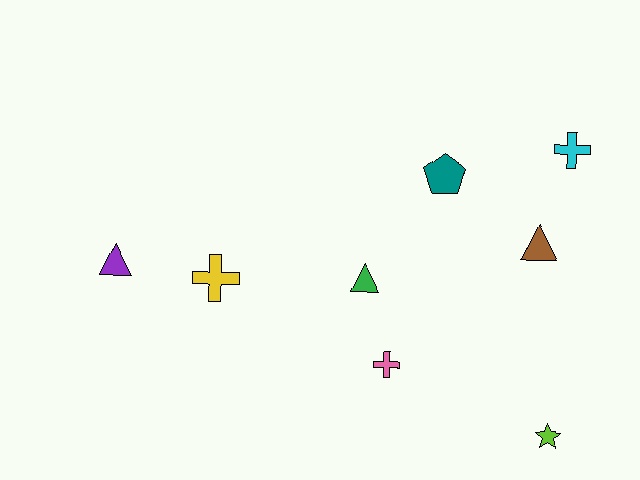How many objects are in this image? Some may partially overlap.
There are 8 objects.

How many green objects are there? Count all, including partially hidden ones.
There is 1 green object.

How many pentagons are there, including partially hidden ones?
There is 1 pentagon.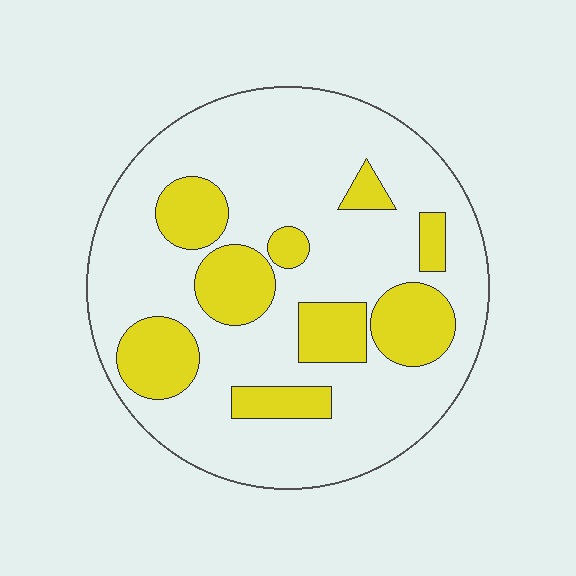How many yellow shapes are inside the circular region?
9.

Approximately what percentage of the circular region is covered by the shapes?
Approximately 25%.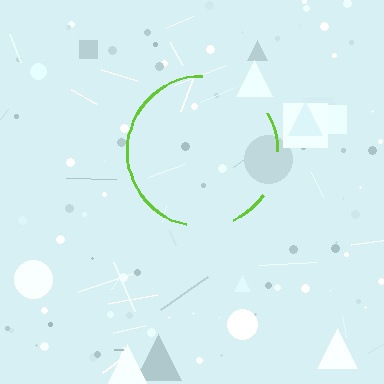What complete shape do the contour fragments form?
The contour fragments form a circle.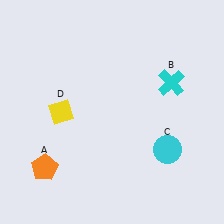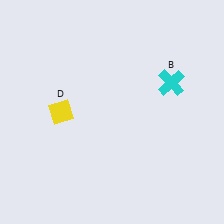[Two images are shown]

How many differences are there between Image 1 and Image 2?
There are 2 differences between the two images.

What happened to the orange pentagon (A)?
The orange pentagon (A) was removed in Image 2. It was in the bottom-left area of Image 1.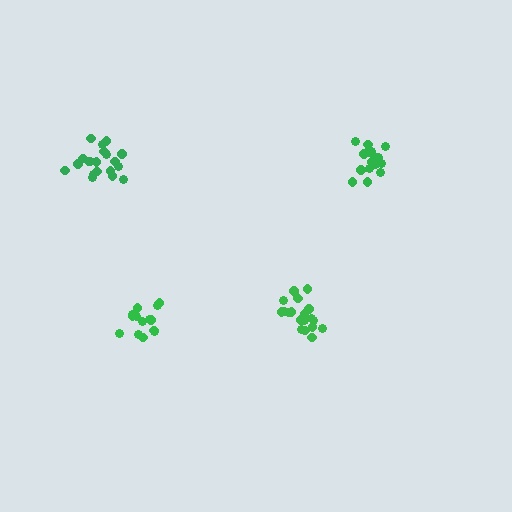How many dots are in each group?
Group 1: 14 dots, Group 2: 20 dots, Group 3: 20 dots, Group 4: 18 dots (72 total).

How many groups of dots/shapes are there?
There are 4 groups.